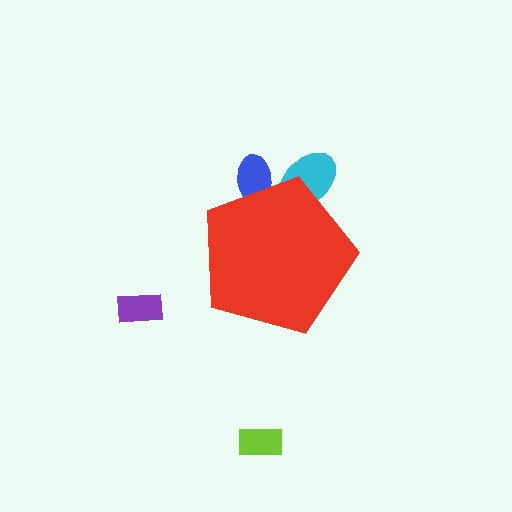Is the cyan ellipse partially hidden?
Yes, the cyan ellipse is partially hidden behind the red pentagon.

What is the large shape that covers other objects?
A red pentagon.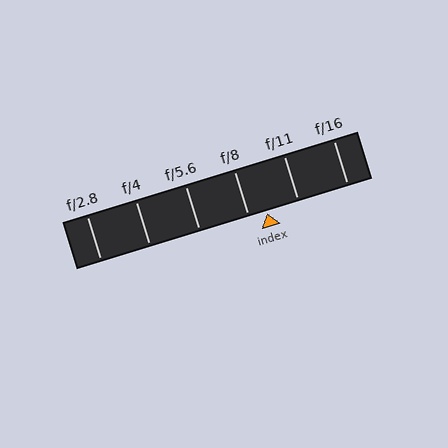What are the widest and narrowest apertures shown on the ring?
The widest aperture shown is f/2.8 and the narrowest is f/16.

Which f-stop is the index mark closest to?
The index mark is closest to f/8.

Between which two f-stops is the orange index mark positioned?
The index mark is between f/8 and f/11.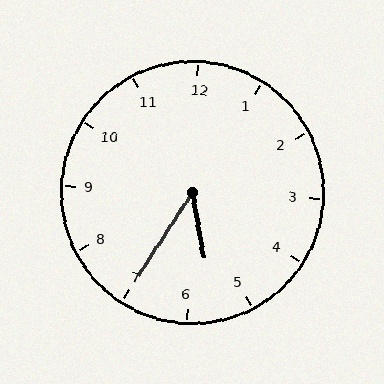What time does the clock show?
5:35.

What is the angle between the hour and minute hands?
Approximately 42 degrees.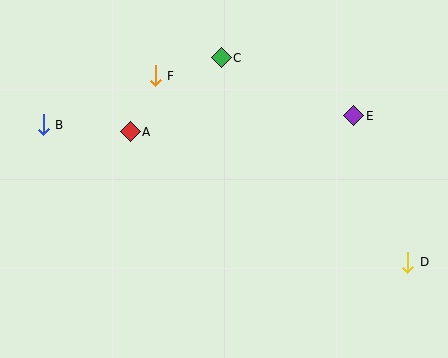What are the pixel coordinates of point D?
Point D is at (408, 262).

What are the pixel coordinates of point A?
Point A is at (130, 132).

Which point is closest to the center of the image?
Point A at (130, 132) is closest to the center.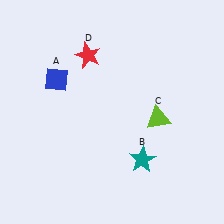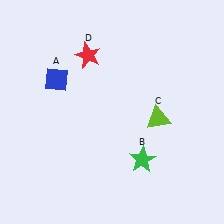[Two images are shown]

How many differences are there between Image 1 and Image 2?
There is 1 difference between the two images.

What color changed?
The star (B) changed from teal in Image 1 to green in Image 2.